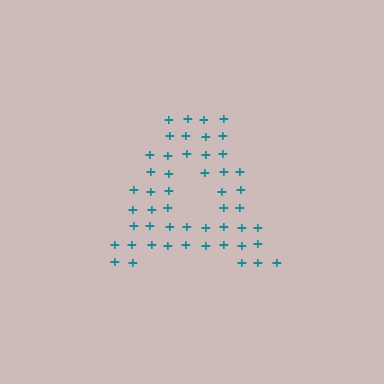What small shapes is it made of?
It is made of small plus signs.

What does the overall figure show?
The overall figure shows the letter A.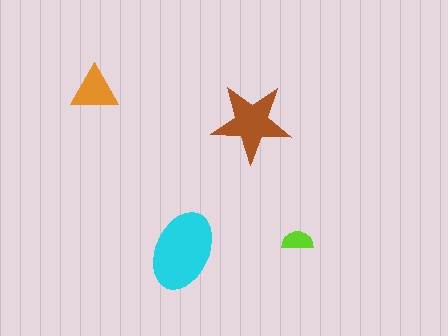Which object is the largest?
The cyan ellipse.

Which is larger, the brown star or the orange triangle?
The brown star.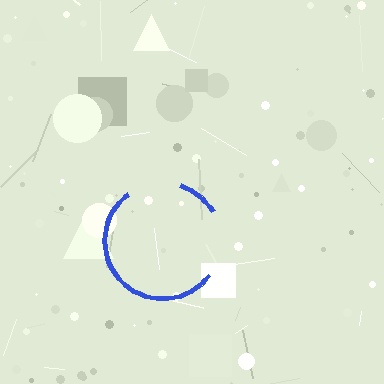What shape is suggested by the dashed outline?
The dashed outline suggests a circle.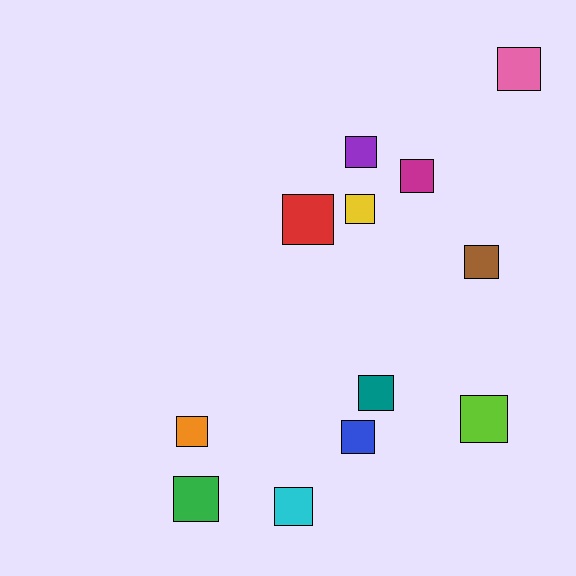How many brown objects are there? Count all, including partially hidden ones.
There is 1 brown object.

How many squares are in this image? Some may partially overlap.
There are 12 squares.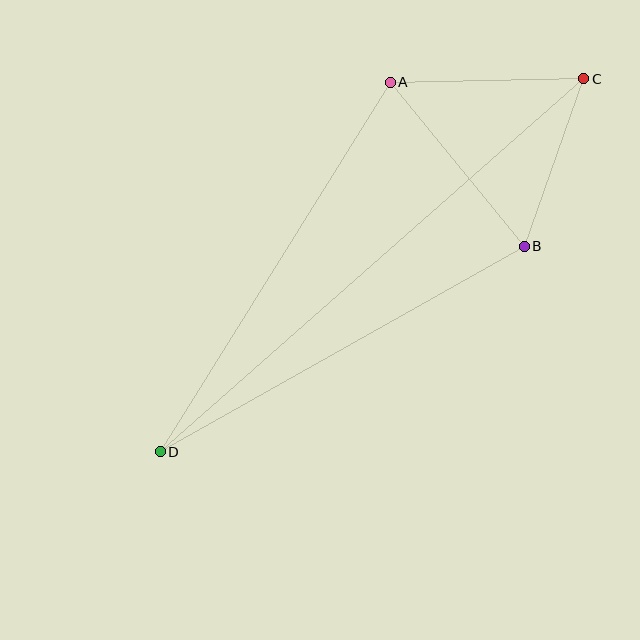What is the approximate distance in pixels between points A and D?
The distance between A and D is approximately 435 pixels.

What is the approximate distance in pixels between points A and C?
The distance between A and C is approximately 194 pixels.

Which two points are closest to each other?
Points B and C are closest to each other.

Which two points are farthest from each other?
Points C and D are farthest from each other.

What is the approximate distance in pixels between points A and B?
The distance between A and B is approximately 212 pixels.